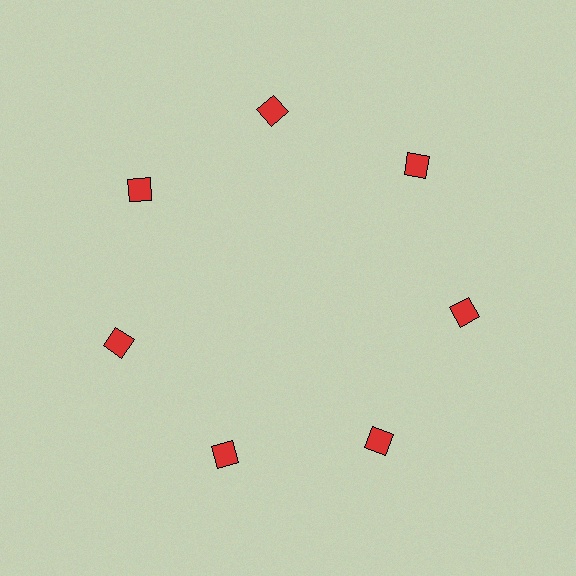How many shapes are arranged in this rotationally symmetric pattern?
There are 7 shapes, arranged in 7 groups of 1.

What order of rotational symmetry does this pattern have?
This pattern has 7-fold rotational symmetry.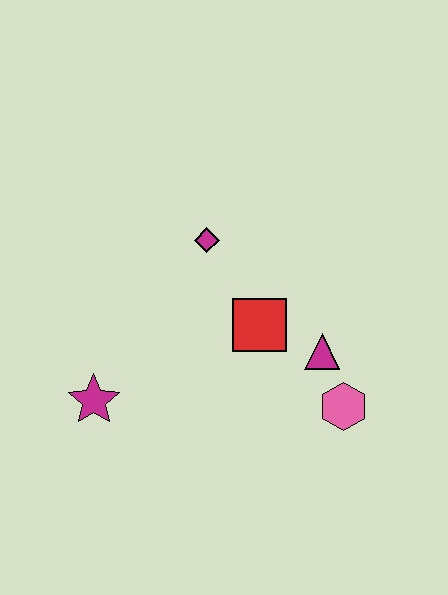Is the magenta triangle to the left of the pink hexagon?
Yes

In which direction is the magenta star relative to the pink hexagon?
The magenta star is to the left of the pink hexagon.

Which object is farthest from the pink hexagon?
The magenta star is farthest from the pink hexagon.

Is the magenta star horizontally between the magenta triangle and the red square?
No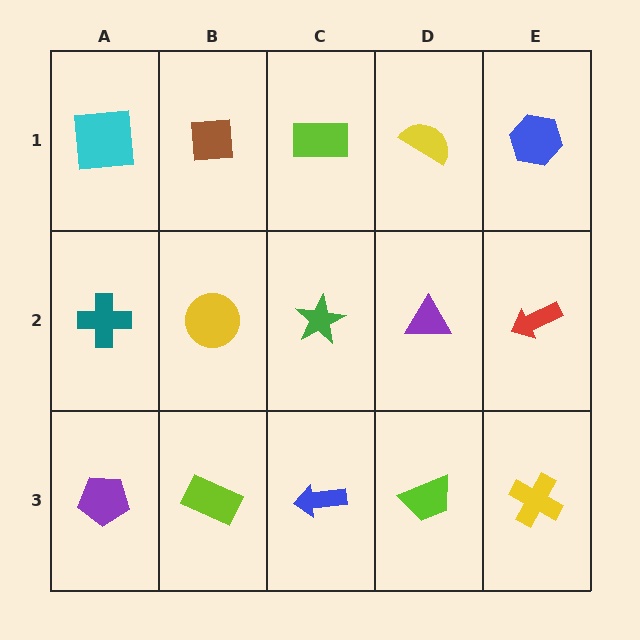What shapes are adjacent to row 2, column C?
A lime rectangle (row 1, column C), a blue arrow (row 3, column C), a yellow circle (row 2, column B), a purple triangle (row 2, column D).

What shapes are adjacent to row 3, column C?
A green star (row 2, column C), a lime rectangle (row 3, column B), a lime trapezoid (row 3, column D).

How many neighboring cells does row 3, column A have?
2.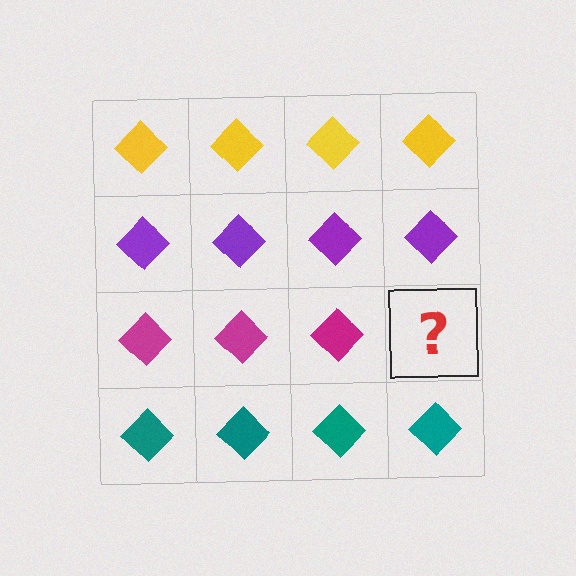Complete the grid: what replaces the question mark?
The question mark should be replaced with a magenta diamond.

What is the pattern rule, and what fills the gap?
The rule is that each row has a consistent color. The gap should be filled with a magenta diamond.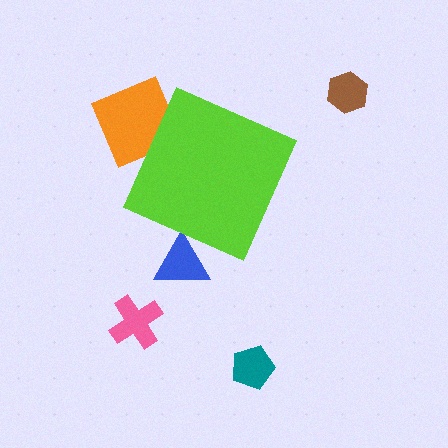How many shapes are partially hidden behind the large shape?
2 shapes are partially hidden.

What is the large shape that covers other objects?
A lime diamond.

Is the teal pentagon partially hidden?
No, the teal pentagon is fully visible.